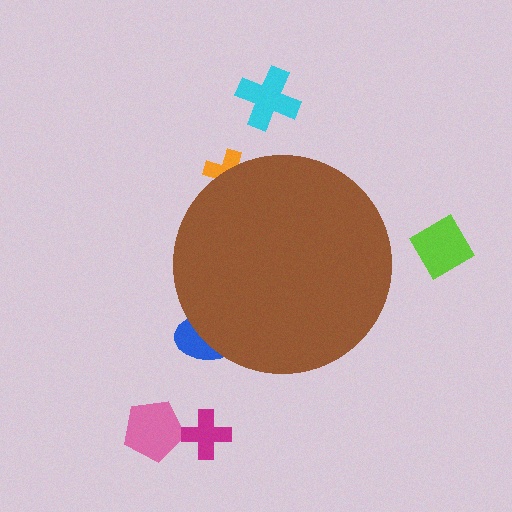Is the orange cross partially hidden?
Yes, the orange cross is partially hidden behind the brown circle.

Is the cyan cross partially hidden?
No, the cyan cross is fully visible.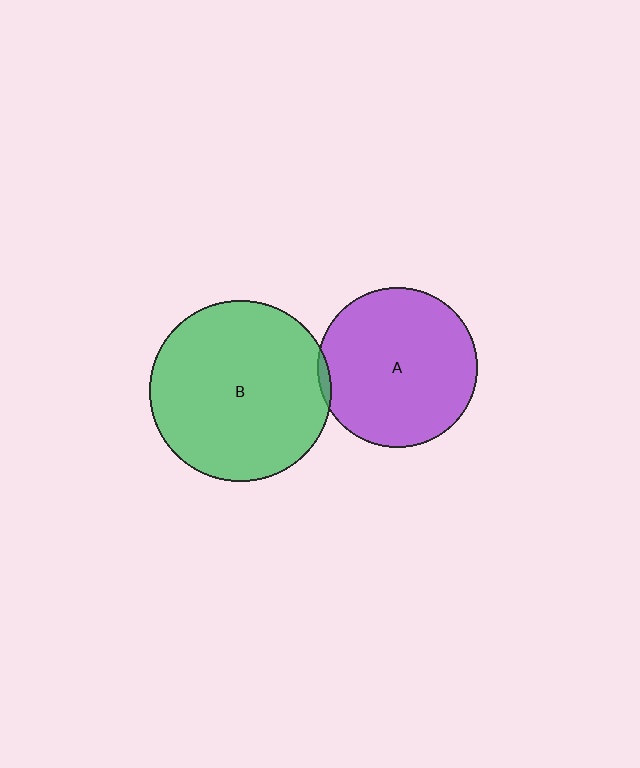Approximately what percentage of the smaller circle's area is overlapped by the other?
Approximately 5%.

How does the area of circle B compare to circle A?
Approximately 1.3 times.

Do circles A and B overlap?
Yes.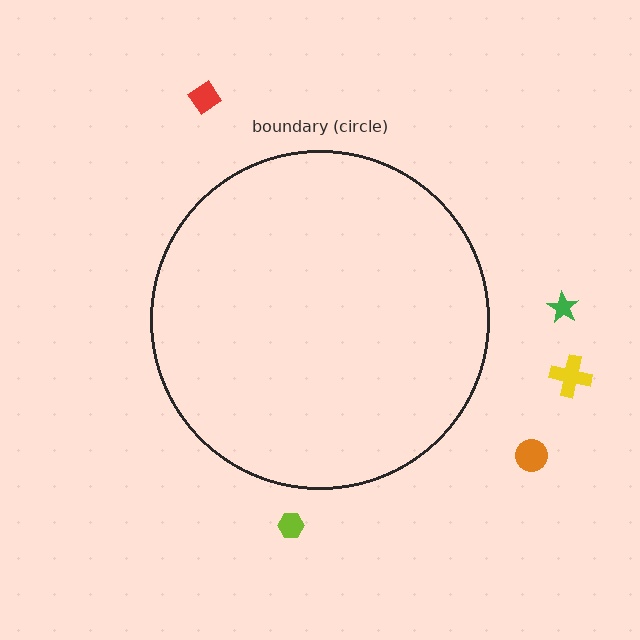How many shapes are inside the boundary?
0 inside, 5 outside.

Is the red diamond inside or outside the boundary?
Outside.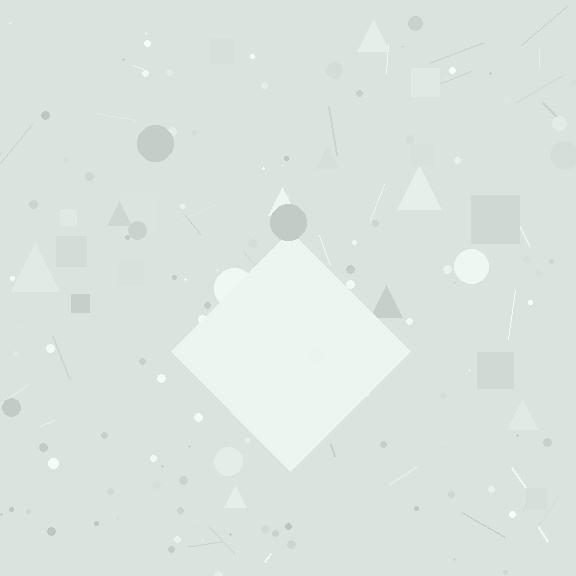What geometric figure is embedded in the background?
A diamond is embedded in the background.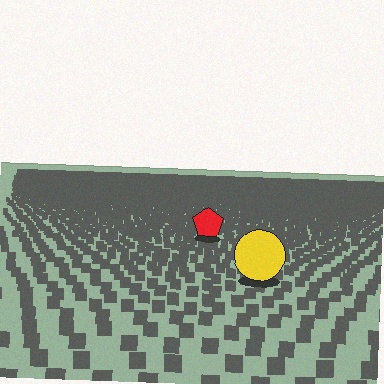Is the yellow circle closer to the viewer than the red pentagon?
Yes. The yellow circle is closer — you can tell from the texture gradient: the ground texture is coarser near it.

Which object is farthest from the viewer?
The red pentagon is farthest from the viewer. It appears smaller and the ground texture around it is denser.